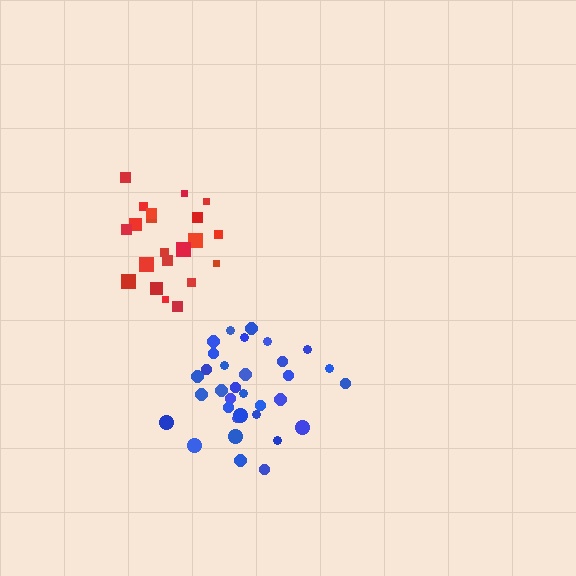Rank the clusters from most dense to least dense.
blue, red.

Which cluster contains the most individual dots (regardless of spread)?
Blue (33).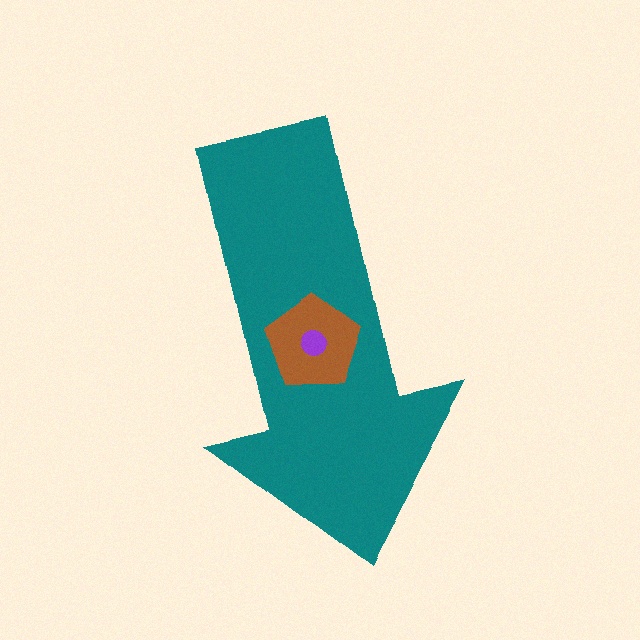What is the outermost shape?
The teal arrow.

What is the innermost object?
The purple circle.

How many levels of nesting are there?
3.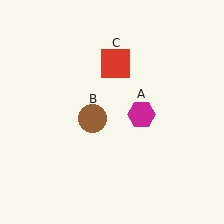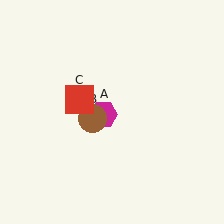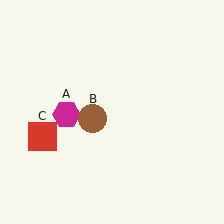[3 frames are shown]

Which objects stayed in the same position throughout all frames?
Brown circle (object B) remained stationary.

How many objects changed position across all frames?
2 objects changed position: magenta hexagon (object A), red square (object C).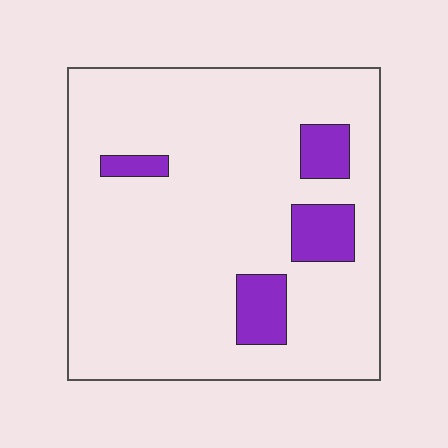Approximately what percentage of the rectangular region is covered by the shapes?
Approximately 10%.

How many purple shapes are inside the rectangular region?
4.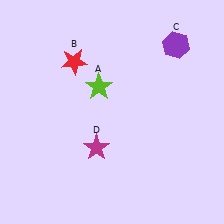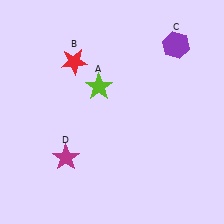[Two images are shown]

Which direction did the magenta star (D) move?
The magenta star (D) moved left.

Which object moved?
The magenta star (D) moved left.